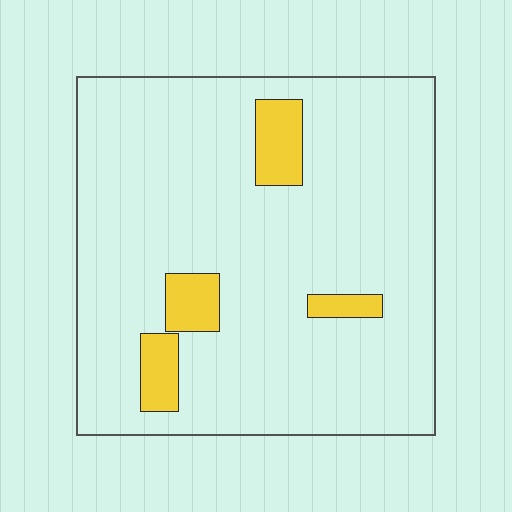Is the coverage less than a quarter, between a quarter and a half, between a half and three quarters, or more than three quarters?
Less than a quarter.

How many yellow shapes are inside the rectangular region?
4.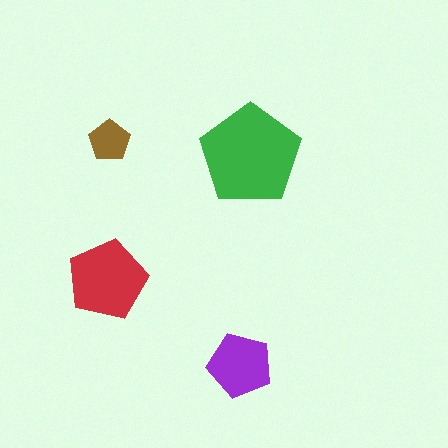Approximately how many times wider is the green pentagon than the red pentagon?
About 1.5 times wider.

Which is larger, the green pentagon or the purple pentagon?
The green one.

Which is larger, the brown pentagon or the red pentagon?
The red one.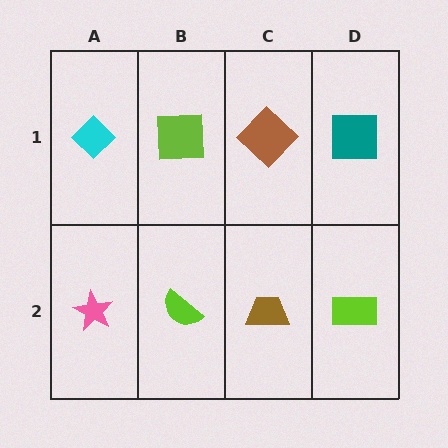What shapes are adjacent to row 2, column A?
A cyan diamond (row 1, column A), a lime semicircle (row 2, column B).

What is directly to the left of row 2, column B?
A pink star.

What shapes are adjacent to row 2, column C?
A brown diamond (row 1, column C), a lime semicircle (row 2, column B), a lime rectangle (row 2, column D).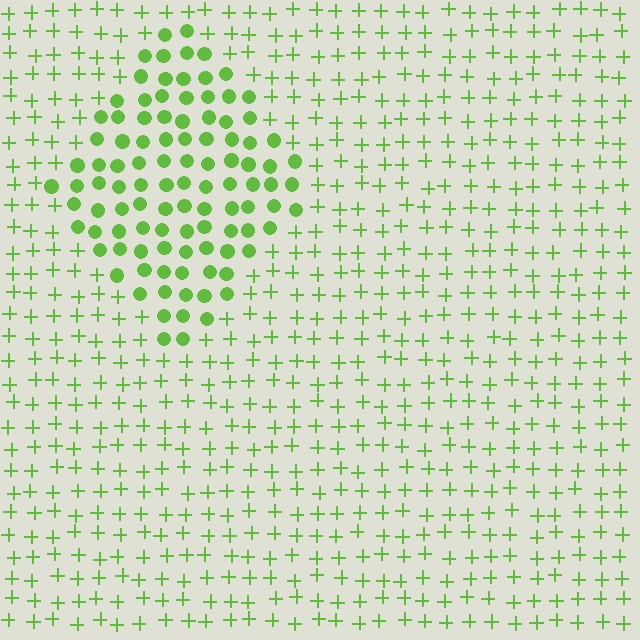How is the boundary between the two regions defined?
The boundary is defined by a change in element shape: circles inside vs. plus signs outside. All elements share the same color and spacing.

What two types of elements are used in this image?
The image uses circles inside the diamond region and plus signs outside it.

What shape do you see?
I see a diamond.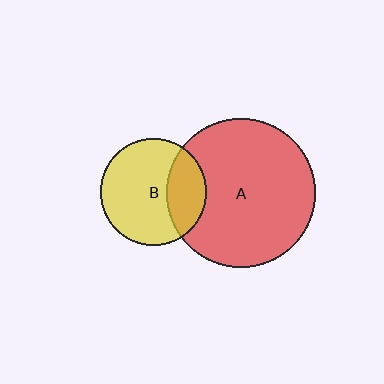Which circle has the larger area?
Circle A (red).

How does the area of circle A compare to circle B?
Approximately 2.0 times.